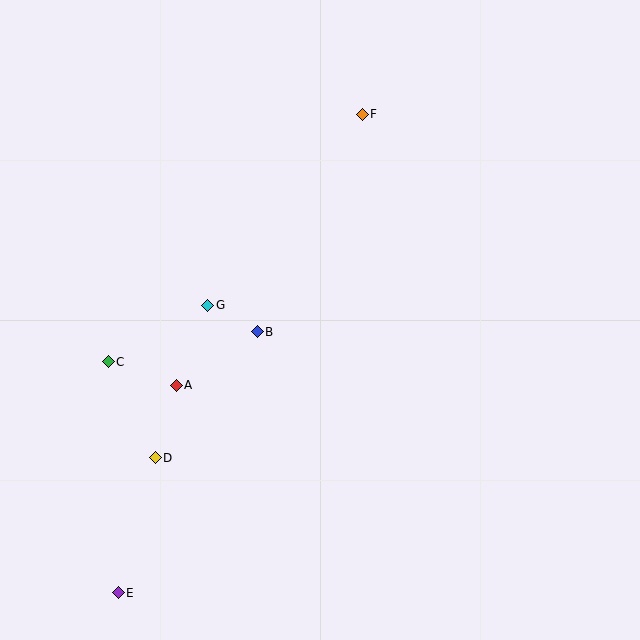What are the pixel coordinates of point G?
Point G is at (208, 305).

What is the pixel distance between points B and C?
The distance between B and C is 152 pixels.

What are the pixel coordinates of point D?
Point D is at (155, 458).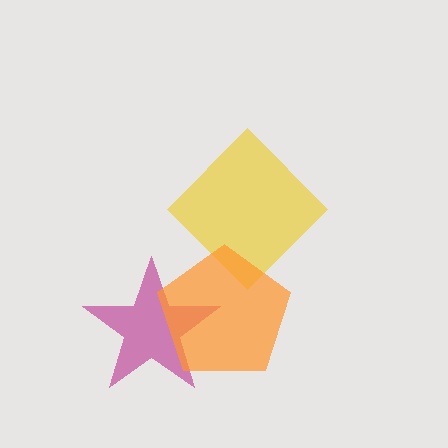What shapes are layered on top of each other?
The layered shapes are: a yellow diamond, a magenta star, an orange pentagon.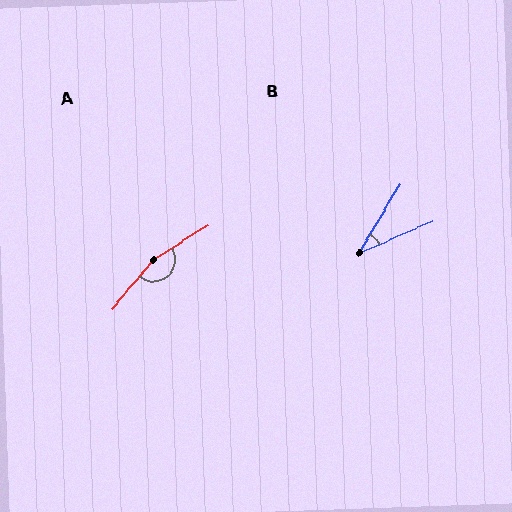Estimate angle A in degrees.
Approximately 162 degrees.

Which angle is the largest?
A, at approximately 162 degrees.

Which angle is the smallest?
B, at approximately 36 degrees.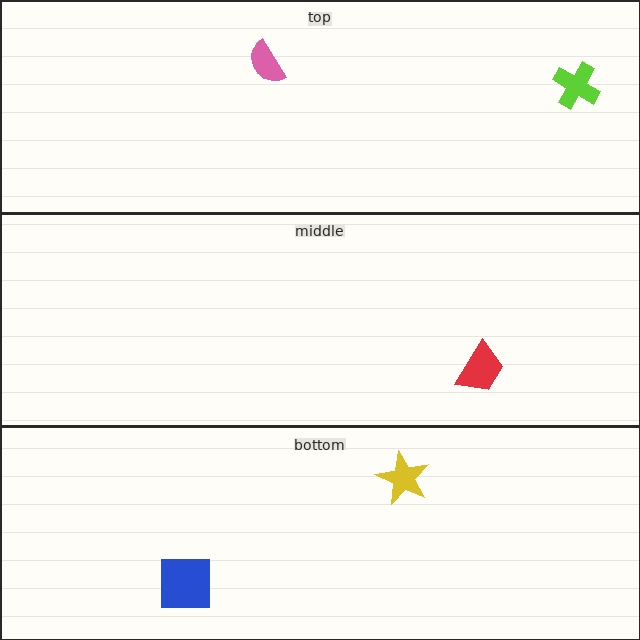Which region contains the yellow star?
The bottom region.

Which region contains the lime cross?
The top region.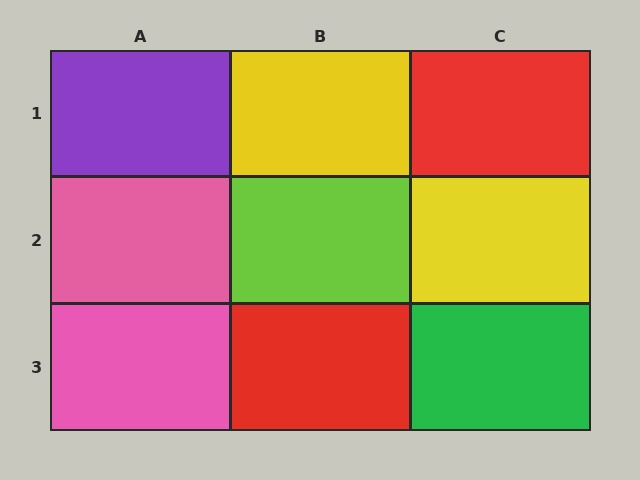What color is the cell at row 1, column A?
Purple.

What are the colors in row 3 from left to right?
Pink, red, green.